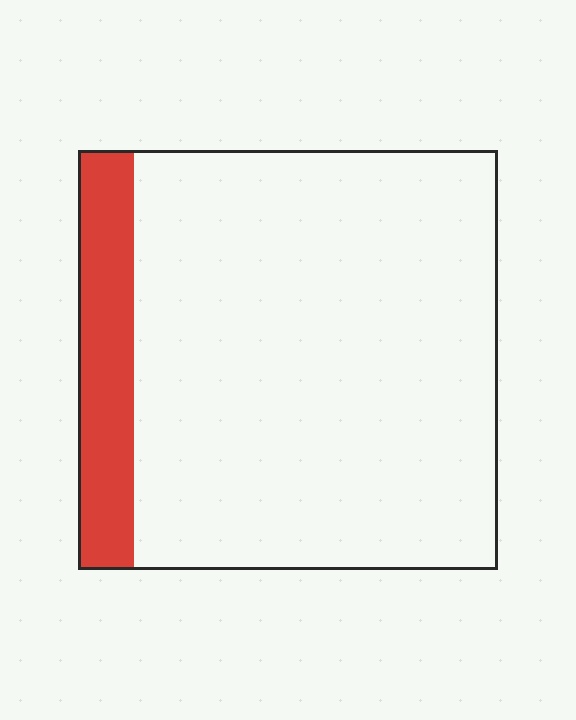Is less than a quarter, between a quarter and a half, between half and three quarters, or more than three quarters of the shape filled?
Less than a quarter.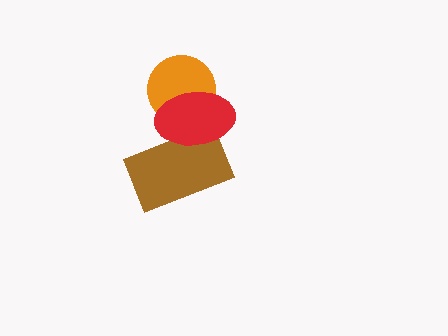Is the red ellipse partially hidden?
No, no other shape covers it.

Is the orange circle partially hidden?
Yes, it is partially covered by another shape.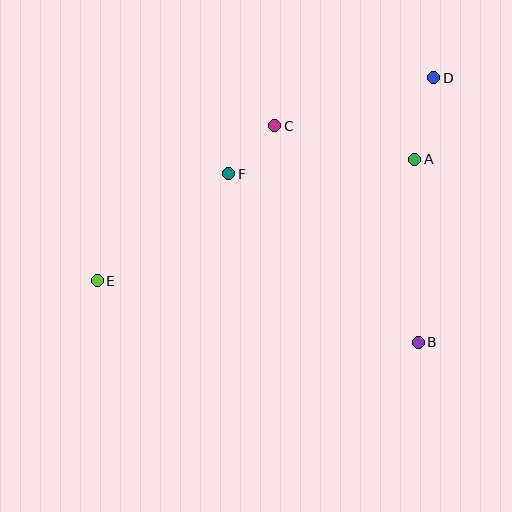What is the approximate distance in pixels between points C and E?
The distance between C and E is approximately 235 pixels.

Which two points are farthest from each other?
Points D and E are farthest from each other.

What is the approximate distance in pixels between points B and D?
The distance between B and D is approximately 265 pixels.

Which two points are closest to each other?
Points C and F are closest to each other.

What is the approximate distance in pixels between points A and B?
The distance between A and B is approximately 183 pixels.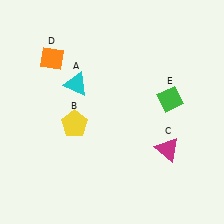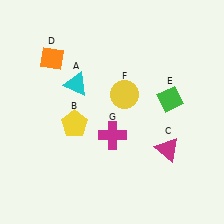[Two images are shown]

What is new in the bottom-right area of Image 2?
A magenta cross (G) was added in the bottom-right area of Image 2.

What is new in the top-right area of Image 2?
A yellow circle (F) was added in the top-right area of Image 2.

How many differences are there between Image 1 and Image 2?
There are 2 differences between the two images.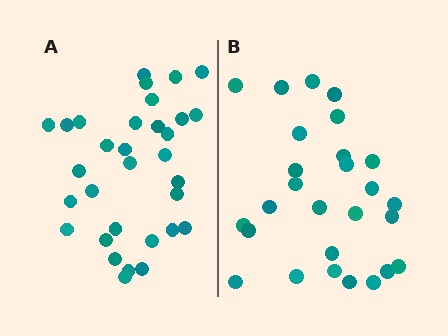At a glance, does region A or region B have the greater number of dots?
Region A (the left region) has more dots.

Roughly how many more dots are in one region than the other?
Region A has about 5 more dots than region B.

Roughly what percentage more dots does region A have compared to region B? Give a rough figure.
About 20% more.